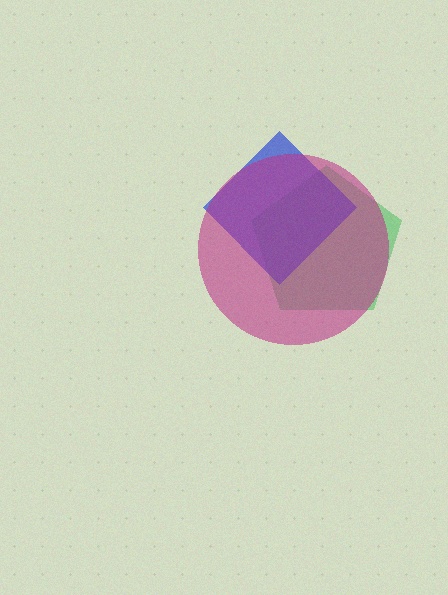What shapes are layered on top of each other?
The layered shapes are: a green pentagon, a blue diamond, a magenta circle.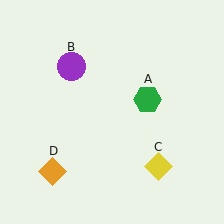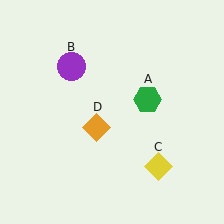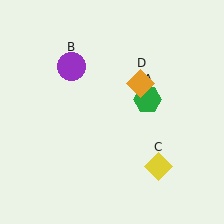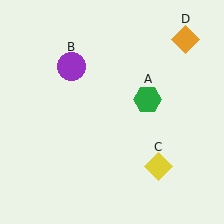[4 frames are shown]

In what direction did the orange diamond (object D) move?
The orange diamond (object D) moved up and to the right.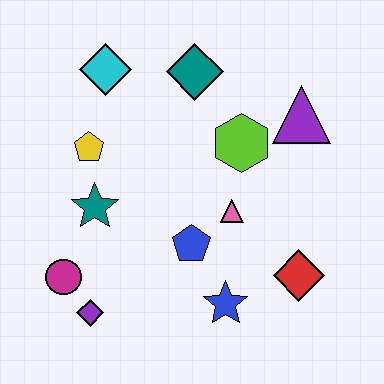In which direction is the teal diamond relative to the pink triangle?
The teal diamond is above the pink triangle.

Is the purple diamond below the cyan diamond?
Yes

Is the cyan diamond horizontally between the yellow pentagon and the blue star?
Yes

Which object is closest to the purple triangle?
The lime hexagon is closest to the purple triangle.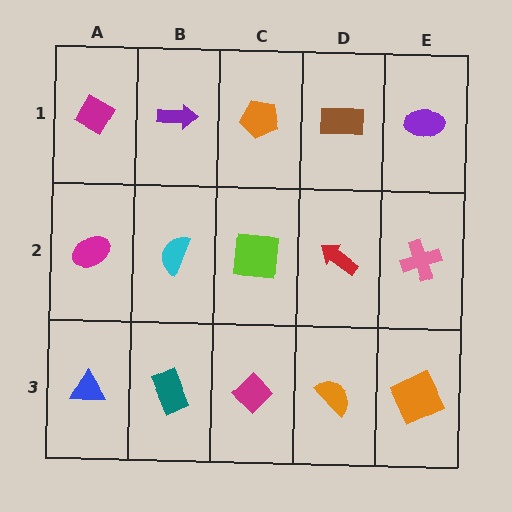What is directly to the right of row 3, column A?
A teal rectangle.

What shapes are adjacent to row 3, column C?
A lime square (row 2, column C), a teal rectangle (row 3, column B), an orange semicircle (row 3, column D).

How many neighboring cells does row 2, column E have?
3.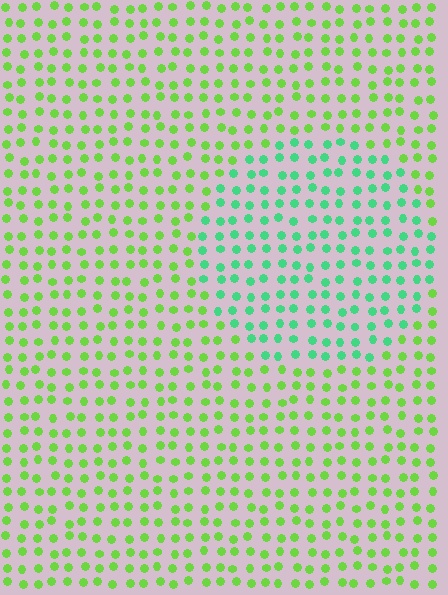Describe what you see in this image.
The image is filled with small lime elements in a uniform arrangement. A circle-shaped region is visible where the elements are tinted to a slightly different hue, forming a subtle color boundary.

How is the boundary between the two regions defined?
The boundary is defined purely by a slight shift in hue (about 44 degrees). Spacing, size, and orientation are identical on both sides.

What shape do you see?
I see a circle.